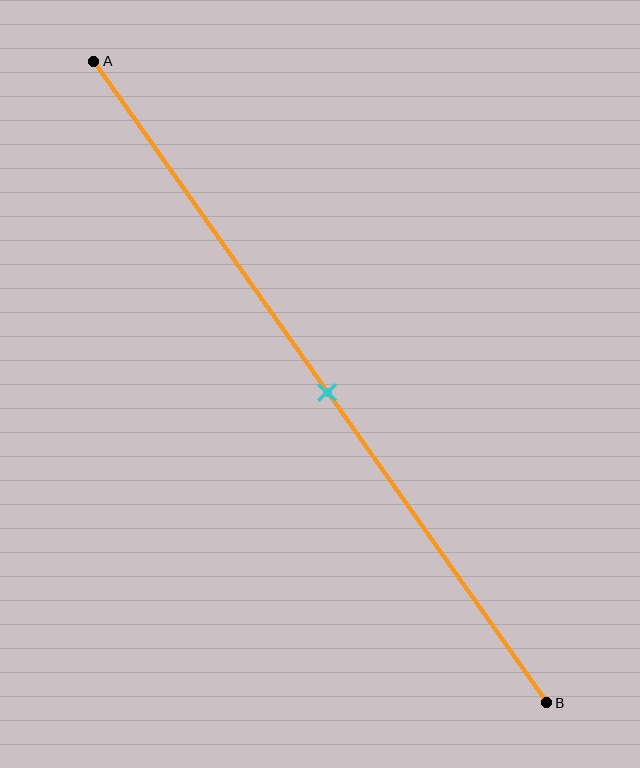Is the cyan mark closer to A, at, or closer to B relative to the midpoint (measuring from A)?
The cyan mark is approximately at the midpoint of segment AB.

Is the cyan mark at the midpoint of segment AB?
Yes, the mark is approximately at the midpoint.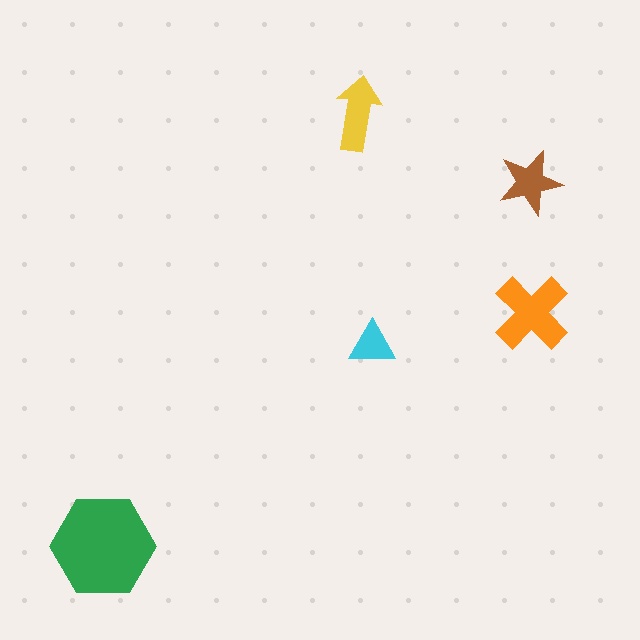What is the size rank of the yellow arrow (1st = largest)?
3rd.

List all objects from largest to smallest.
The green hexagon, the orange cross, the yellow arrow, the brown star, the cyan triangle.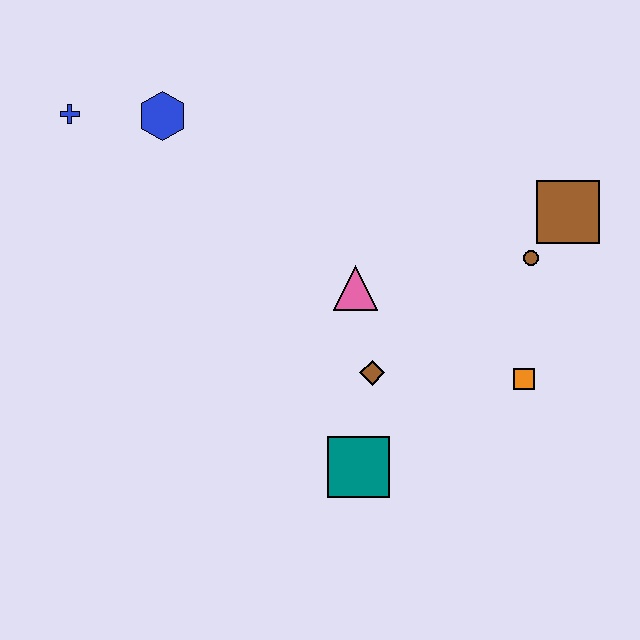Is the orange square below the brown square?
Yes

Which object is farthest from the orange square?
The blue cross is farthest from the orange square.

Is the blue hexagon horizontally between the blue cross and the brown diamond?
Yes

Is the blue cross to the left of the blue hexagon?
Yes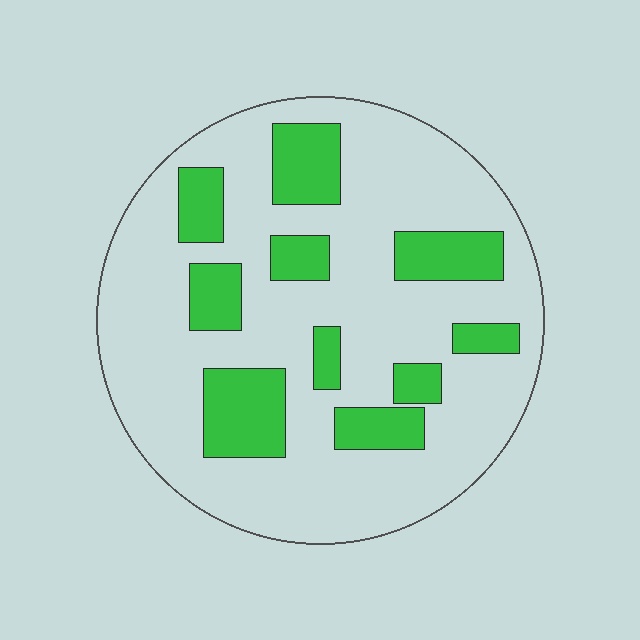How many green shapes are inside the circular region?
10.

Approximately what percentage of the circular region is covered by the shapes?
Approximately 25%.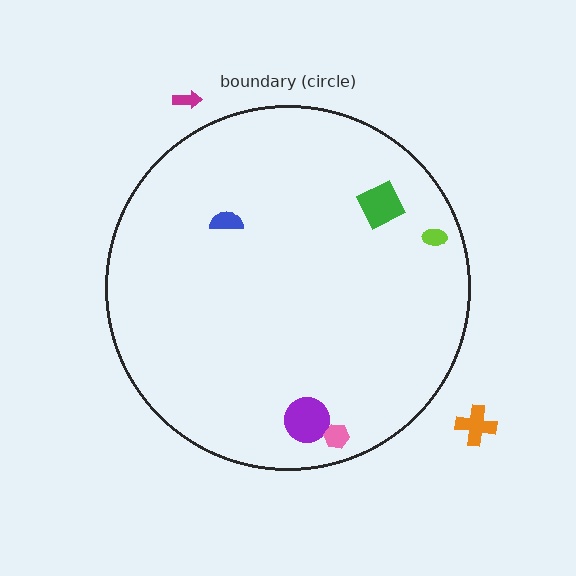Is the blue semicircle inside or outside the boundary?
Inside.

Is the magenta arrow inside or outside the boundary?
Outside.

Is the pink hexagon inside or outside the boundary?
Inside.